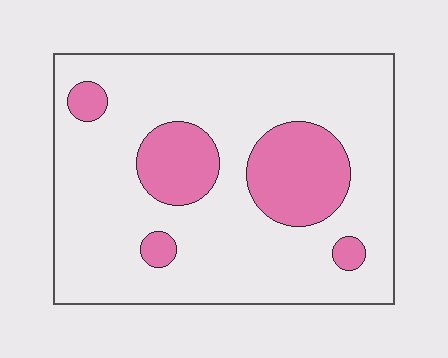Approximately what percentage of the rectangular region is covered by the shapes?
Approximately 20%.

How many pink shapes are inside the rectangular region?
5.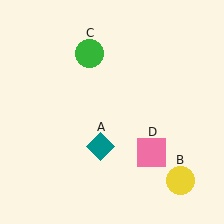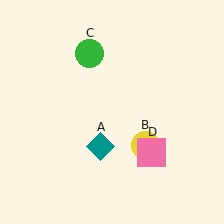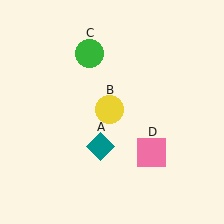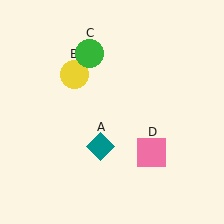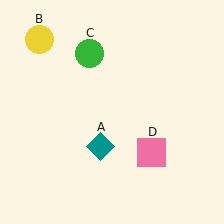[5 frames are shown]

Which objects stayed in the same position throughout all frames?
Teal diamond (object A) and green circle (object C) and pink square (object D) remained stationary.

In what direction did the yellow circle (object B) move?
The yellow circle (object B) moved up and to the left.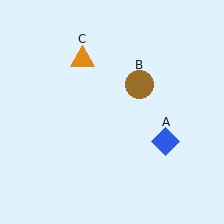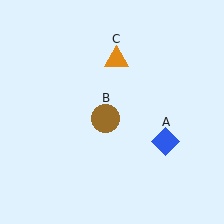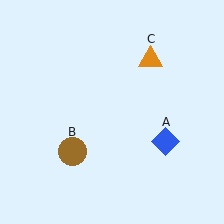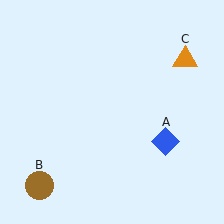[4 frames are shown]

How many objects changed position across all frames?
2 objects changed position: brown circle (object B), orange triangle (object C).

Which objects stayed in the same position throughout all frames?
Blue diamond (object A) remained stationary.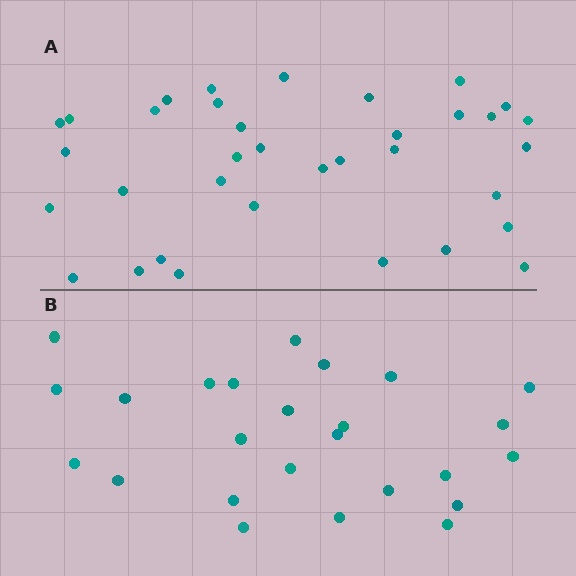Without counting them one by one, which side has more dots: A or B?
Region A (the top region) has more dots.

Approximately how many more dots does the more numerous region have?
Region A has roughly 10 or so more dots than region B.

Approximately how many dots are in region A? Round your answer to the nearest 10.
About 40 dots. (The exact count is 35, which rounds to 40.)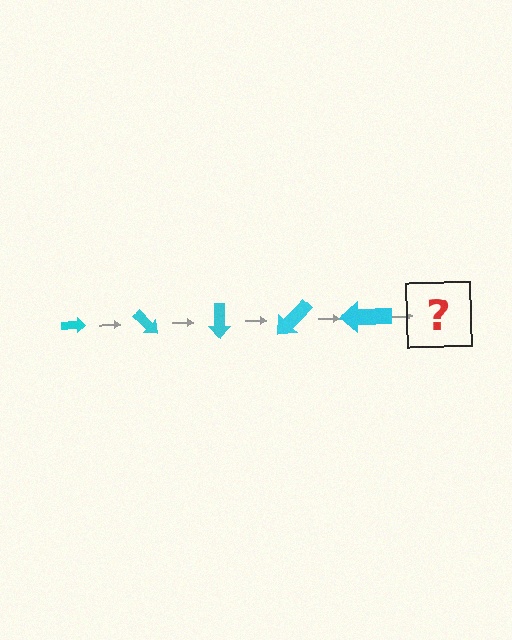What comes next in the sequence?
The next element should be an arrow, larger than the previous one and rotated 225 degrees from the start.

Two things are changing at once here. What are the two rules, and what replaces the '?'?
The two rules are that the arrow grows larger each step and it rotates 45 degrees each step. The '?' should be an arrow, larger than the previous one and rotated 225 degrees from the start.